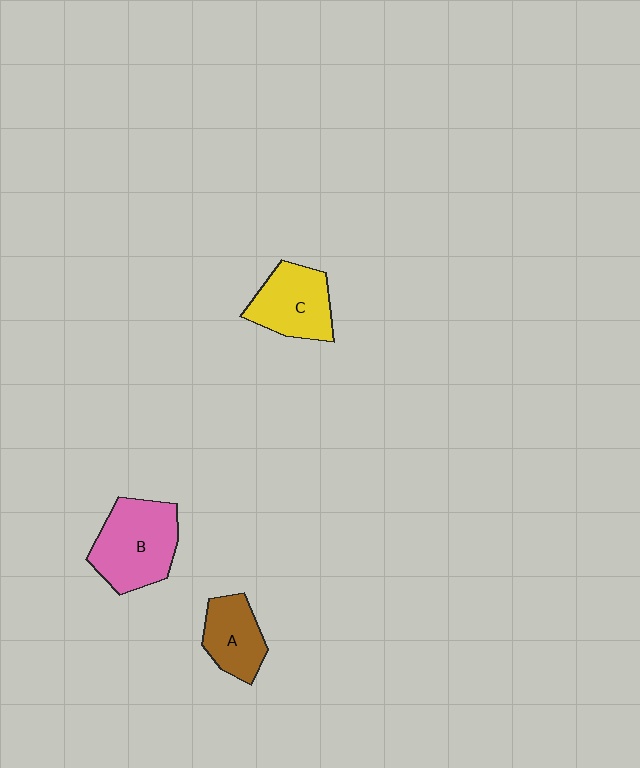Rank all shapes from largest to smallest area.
From largest to smallest: B (pink), C (yellow), A (brown).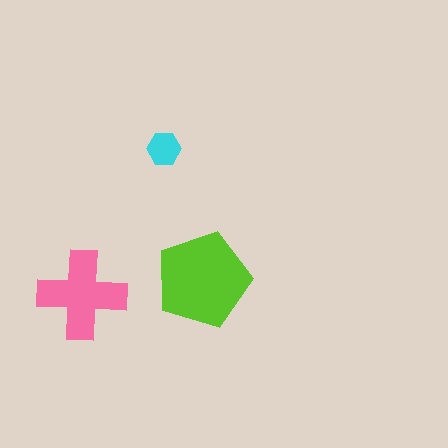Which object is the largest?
The lime pentagon.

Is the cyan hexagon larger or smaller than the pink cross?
Smaller.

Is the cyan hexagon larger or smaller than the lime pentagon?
Smaller.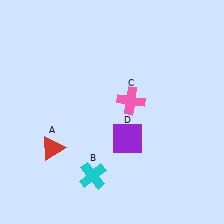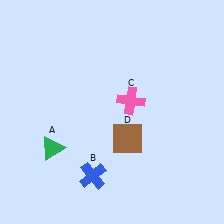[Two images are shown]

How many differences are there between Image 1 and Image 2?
There are 3 differences between the two images.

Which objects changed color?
A changed from red to green. B changed from cyan to blue. D changed from purple to brown.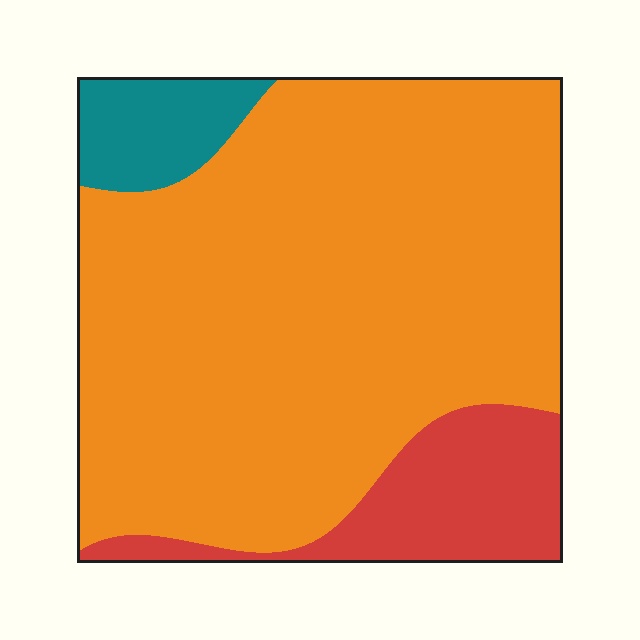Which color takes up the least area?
Teal, at roughly 5%.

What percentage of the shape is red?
Red covers about 15% of the shape.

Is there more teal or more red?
Red.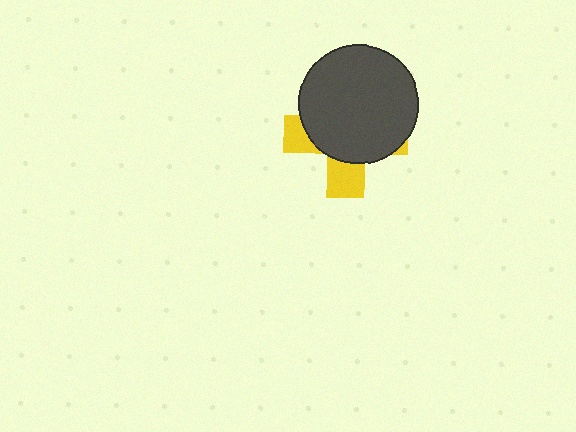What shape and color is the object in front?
The object in front is a dark gray circle.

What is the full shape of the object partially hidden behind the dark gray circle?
The partially hidden object is a yellow cross.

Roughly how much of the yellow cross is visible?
A small part of it is visible (roughly 31%).